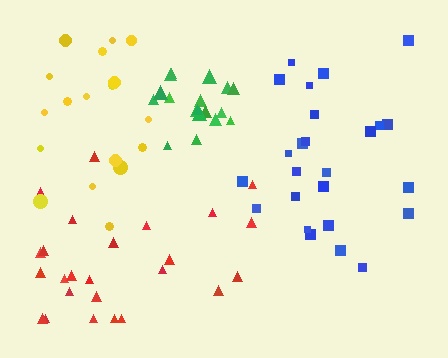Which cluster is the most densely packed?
Green.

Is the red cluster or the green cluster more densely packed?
Green.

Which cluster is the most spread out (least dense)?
Red.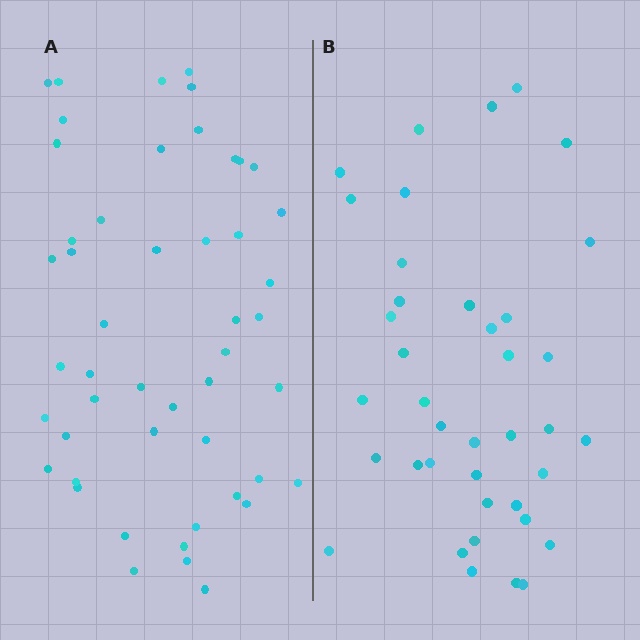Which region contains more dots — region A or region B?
Region A (the left region) has more dots.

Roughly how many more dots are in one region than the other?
Region A has roughly 10 or so more dots than region B.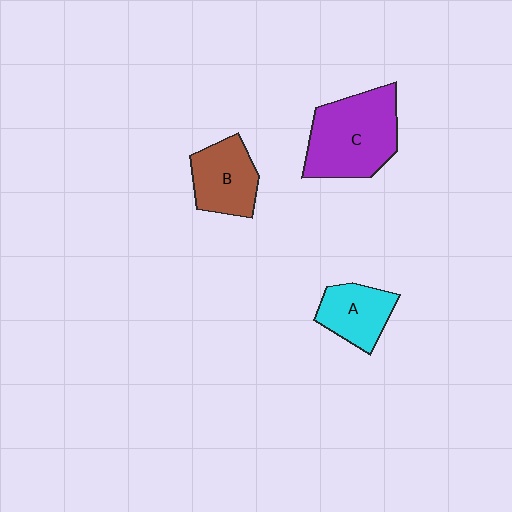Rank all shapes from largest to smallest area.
From largest to smallest: C (purple), B (brown), A (cyan).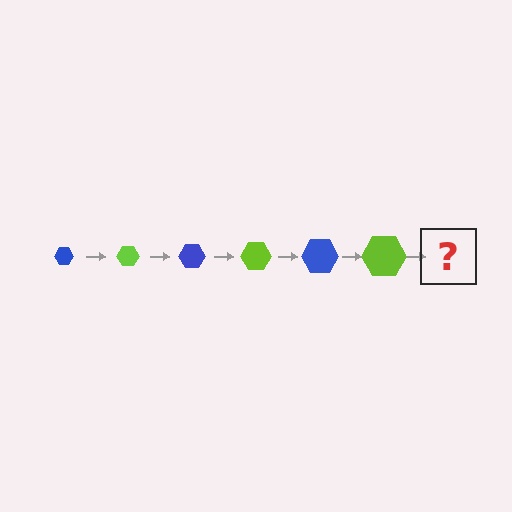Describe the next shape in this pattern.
It should be a blue hexagon, larger than the previous one.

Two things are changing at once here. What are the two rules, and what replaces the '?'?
The two rules are that the hexagon grows larger each step and the color cycles through blue and lime. The '?' should be a blue hexagon, larger than the previous one.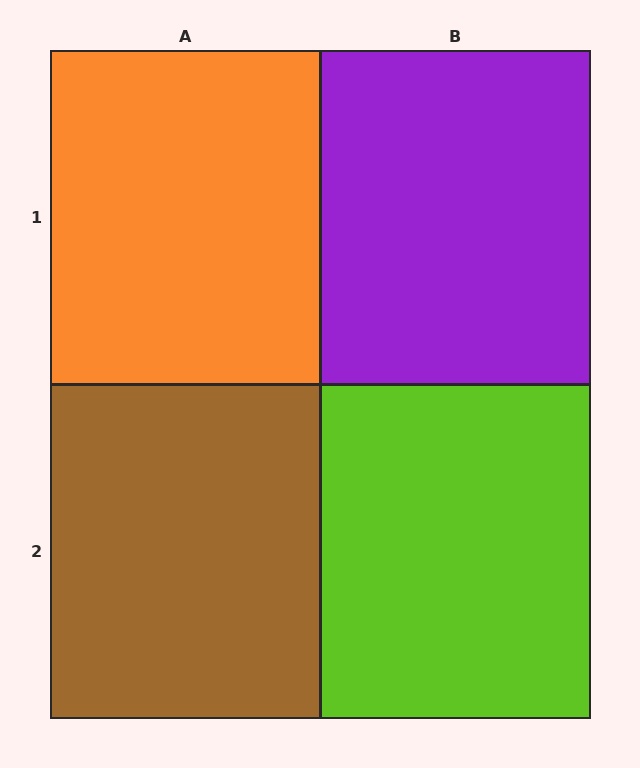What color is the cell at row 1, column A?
Orange.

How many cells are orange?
1 cell is orange.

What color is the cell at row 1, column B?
Purple.